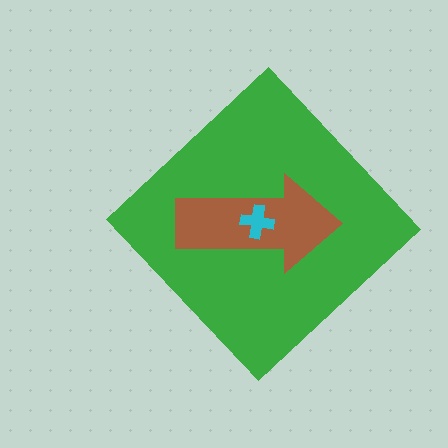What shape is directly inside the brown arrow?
The cyan cross.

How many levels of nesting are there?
3.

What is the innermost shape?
The cyan cross.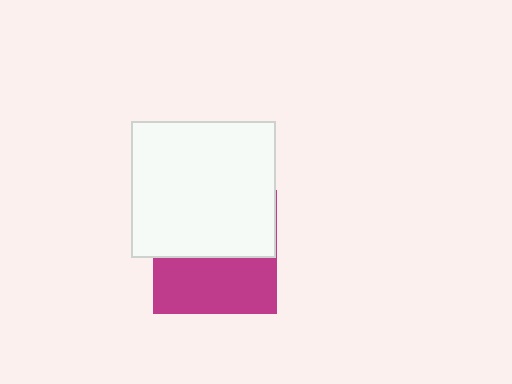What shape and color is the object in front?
The object in front is a white rectangle.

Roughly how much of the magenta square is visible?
About half of it is visible (roughly 46%).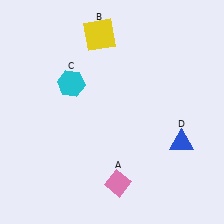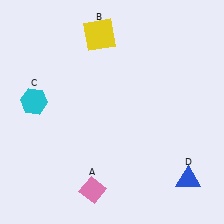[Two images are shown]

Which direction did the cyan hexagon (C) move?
The cyan hexagon (C) moved left.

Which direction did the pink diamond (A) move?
The pink diamond (A) moved left.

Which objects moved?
The objects that moved are: the pink diamond (A), the cyan hexagon (C), the blue triangle (D).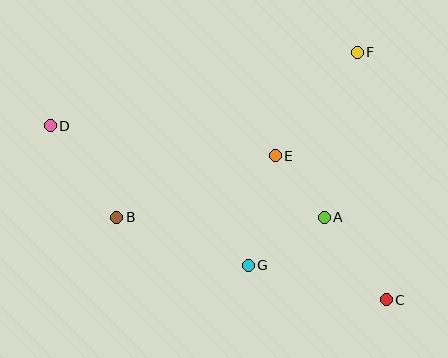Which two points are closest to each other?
Points A and E are closest to each other.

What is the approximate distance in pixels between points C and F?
The distance between C and F is approximately 249 pixels.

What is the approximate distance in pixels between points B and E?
The distance between B and E is approximately 170 pixels.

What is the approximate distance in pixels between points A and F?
The distance between A and F is approximately 168 pixels.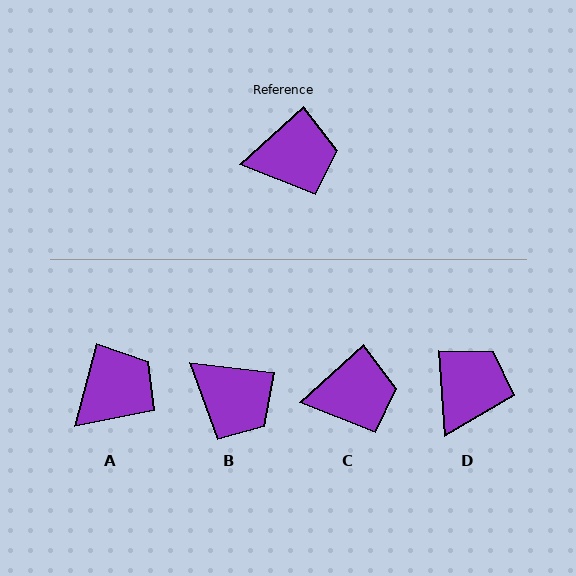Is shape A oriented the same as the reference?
No, it is off by about 33 degrees.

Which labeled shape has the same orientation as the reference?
C.